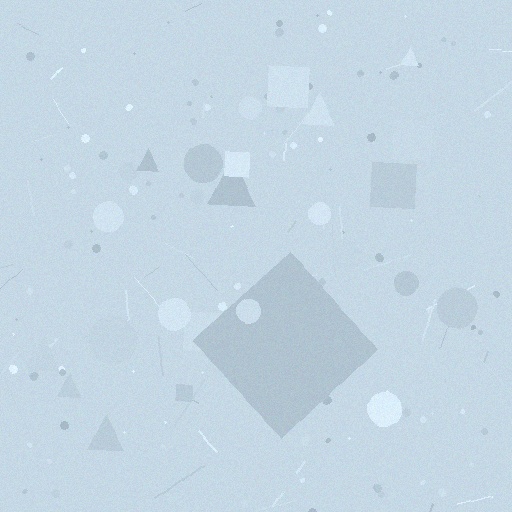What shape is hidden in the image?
A diamond is hidden in the image.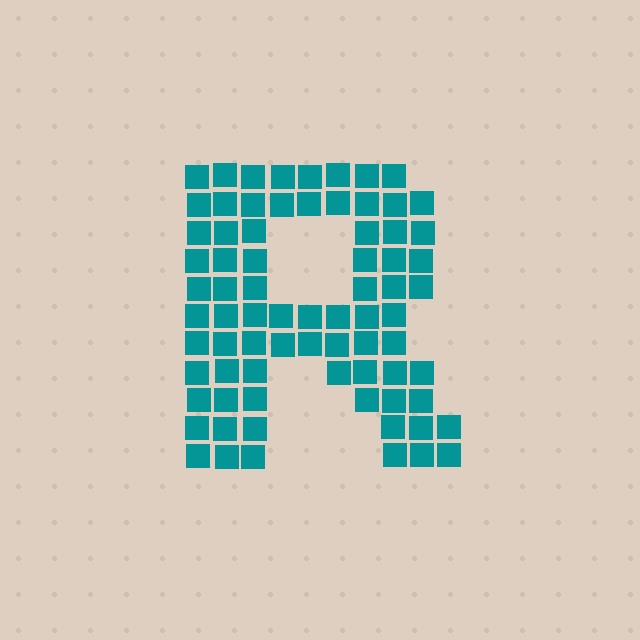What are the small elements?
The small elements are squares.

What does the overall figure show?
The overall figure shows the letter R.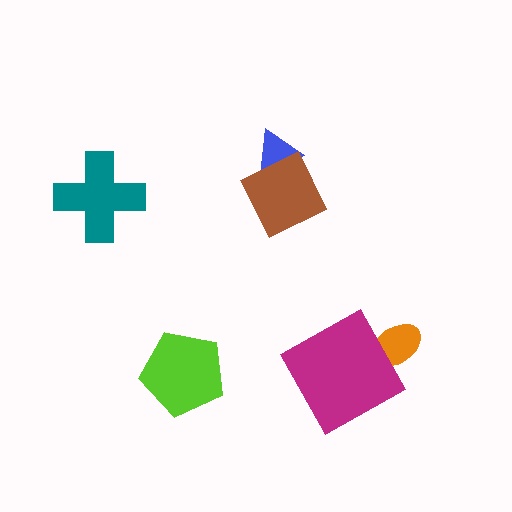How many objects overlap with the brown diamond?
1 object overlaps with the brown diamond.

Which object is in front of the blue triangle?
The brown diamond is in front of the blue triangle.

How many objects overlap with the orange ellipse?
1 object overlaps with the orange ellipse.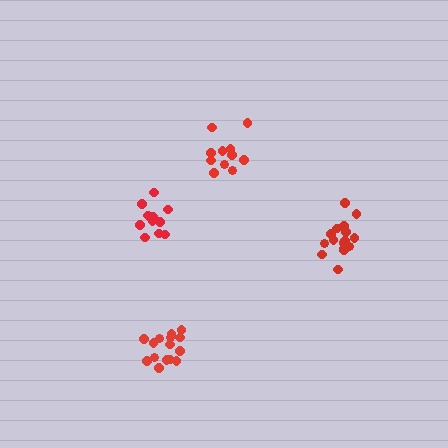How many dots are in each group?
Group 1: 12 dots, Group 2: 15 dots, Group 3: 16 dots, Group 4: 11 dots (54 total).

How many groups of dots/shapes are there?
There are 4 groups.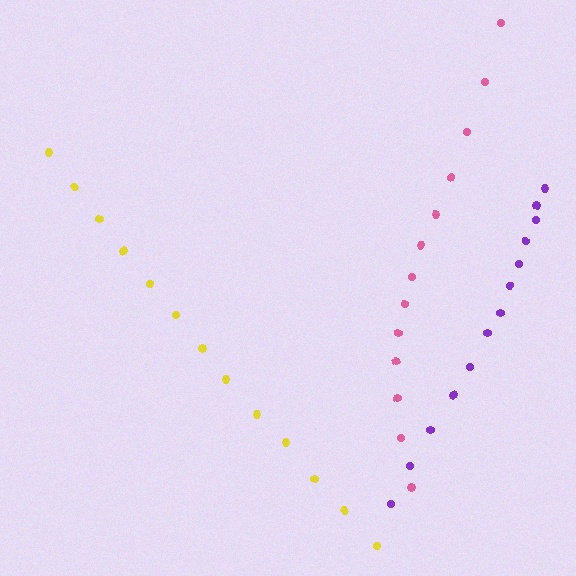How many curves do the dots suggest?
There are 3 distinct paths.